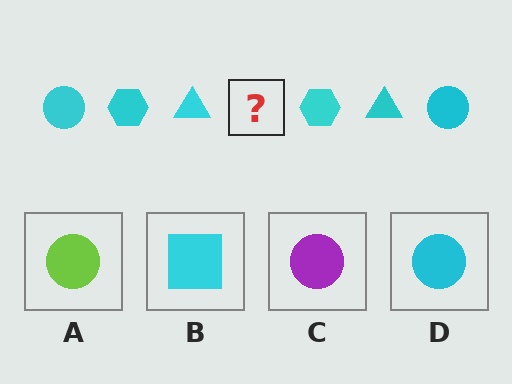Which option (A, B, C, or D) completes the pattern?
D.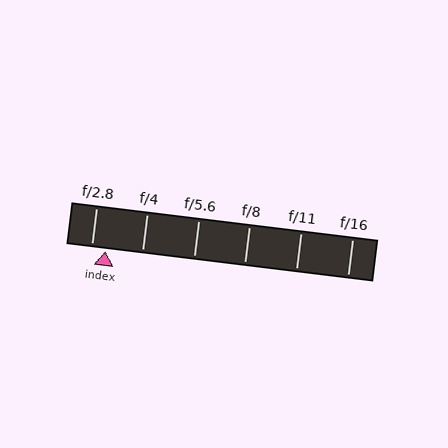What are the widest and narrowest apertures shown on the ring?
The widest aperture shown is f/2.8 and the narrowest is f/16.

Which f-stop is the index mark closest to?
The index mark is closest to f/2.8.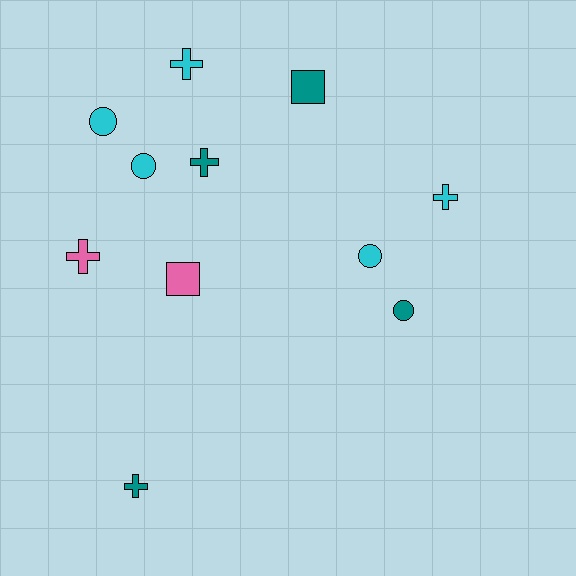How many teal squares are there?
There is 1 teal square.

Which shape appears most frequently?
Cross, with 5 objects.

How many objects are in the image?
There are 11 objects.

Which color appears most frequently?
Cyan, with 5 objects.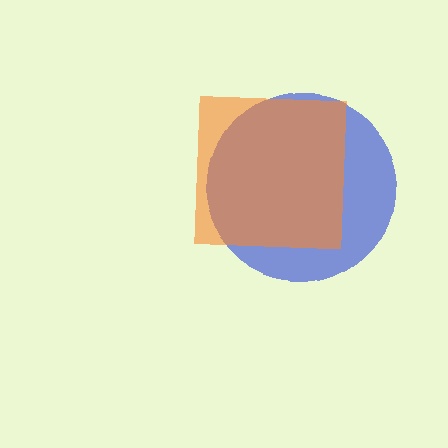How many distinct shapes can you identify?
There are 2 distinct shapes: a blue circle, an orange square.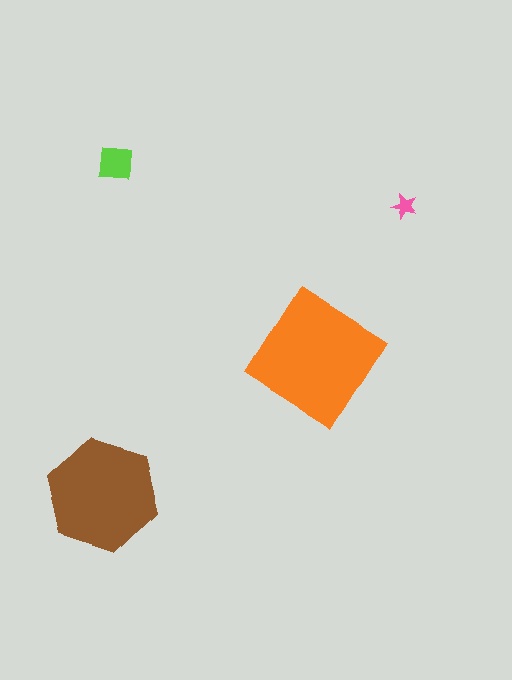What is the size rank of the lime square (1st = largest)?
3rd.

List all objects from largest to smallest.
The orange diamond, the brown hexagon, the lime square, the pink star.